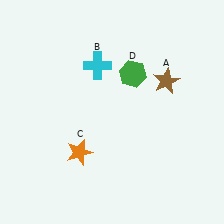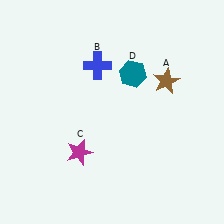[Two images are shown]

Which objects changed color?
B changed from cyan to blue. C changed from orange to magenta. D changed from green to teal.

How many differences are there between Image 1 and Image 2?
There are 3 differences between the two images.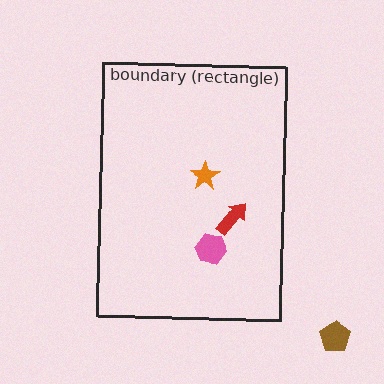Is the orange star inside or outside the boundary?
Inside.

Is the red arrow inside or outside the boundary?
Inside.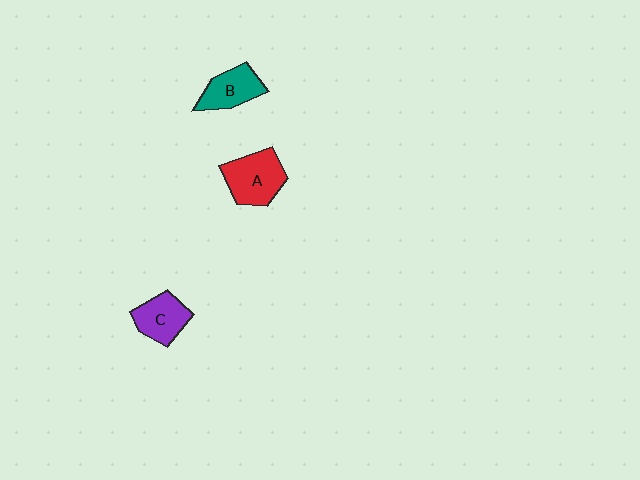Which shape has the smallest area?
Shape C (purple).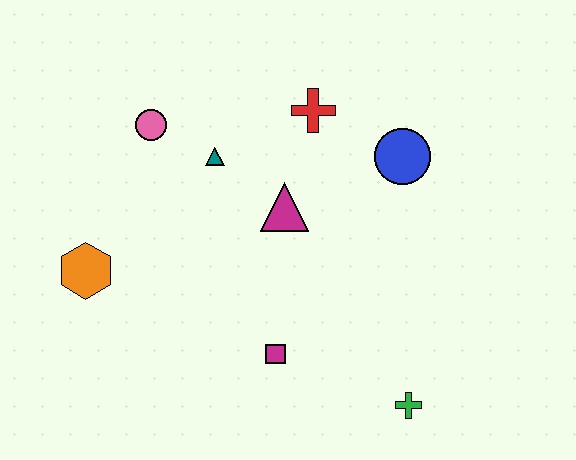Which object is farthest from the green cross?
The pink circle is farthest from the green cross.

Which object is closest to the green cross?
The magenta square is closest to the green cross.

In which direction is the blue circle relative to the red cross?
The blue circle is to the right of the red cross.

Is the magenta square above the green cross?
Yes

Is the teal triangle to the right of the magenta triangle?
No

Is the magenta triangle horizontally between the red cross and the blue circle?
No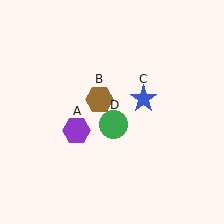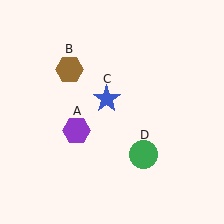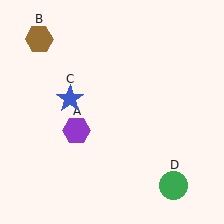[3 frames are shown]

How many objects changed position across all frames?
3 objects changed position: brown hexagon (object B), blue star (object C), green circle (object D).